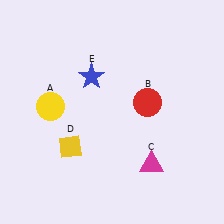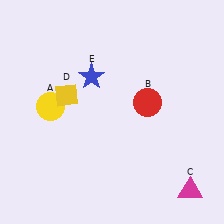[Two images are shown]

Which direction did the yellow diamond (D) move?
The yellow diamond (D) moved up.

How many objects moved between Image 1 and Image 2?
2 objects moved between the two images.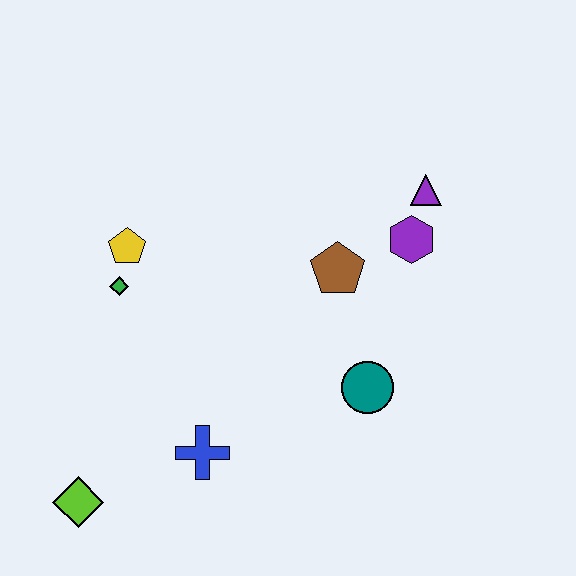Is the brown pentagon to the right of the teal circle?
No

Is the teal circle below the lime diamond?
No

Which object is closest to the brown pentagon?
The purple hexagon is closest to the brown pentagon.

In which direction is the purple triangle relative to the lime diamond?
The purple triangle is to the right of the lime diamond.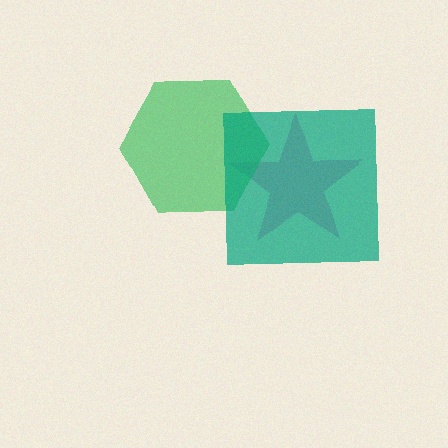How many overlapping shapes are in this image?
There are 3 overlapping shapes in the image.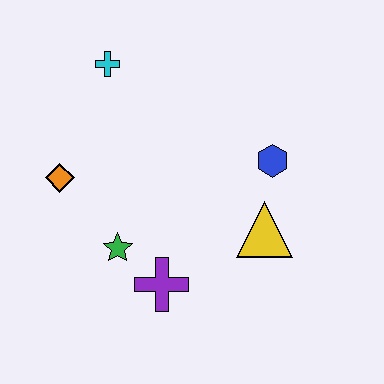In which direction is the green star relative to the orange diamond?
The green star is below the orange diamond.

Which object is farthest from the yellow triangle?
The cyan cross is farthest from the yellow triangle.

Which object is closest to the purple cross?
The green star is closest to the purple cross.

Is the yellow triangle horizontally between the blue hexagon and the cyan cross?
Yes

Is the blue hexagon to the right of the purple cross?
Yes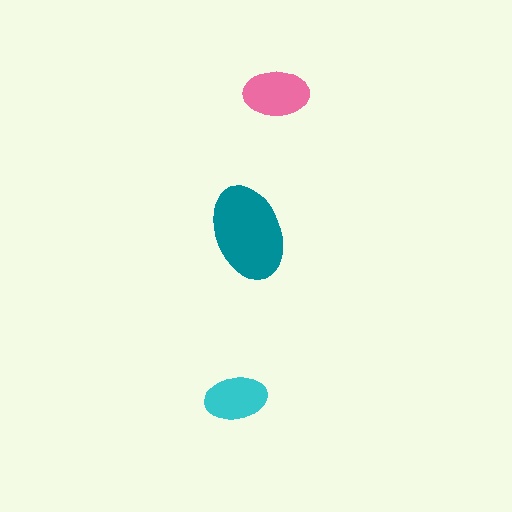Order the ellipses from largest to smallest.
the teal one, the pink one, the cyan one.